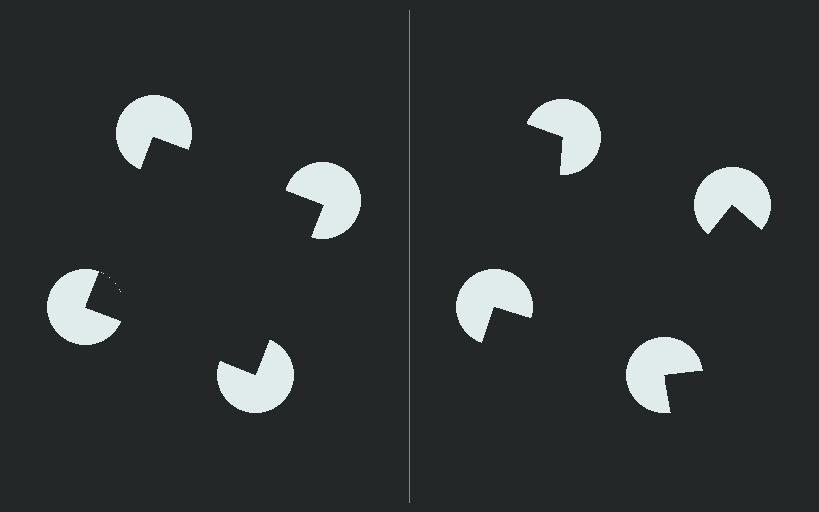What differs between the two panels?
The pac-man discs are positioned identically on both sides; only the wedge orientations differ. On the left they align to a square; on the right they are misaligned.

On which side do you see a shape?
An illusory square appears on the left side. On the right side the wedge cuts are rotated, so no coherent shape forms.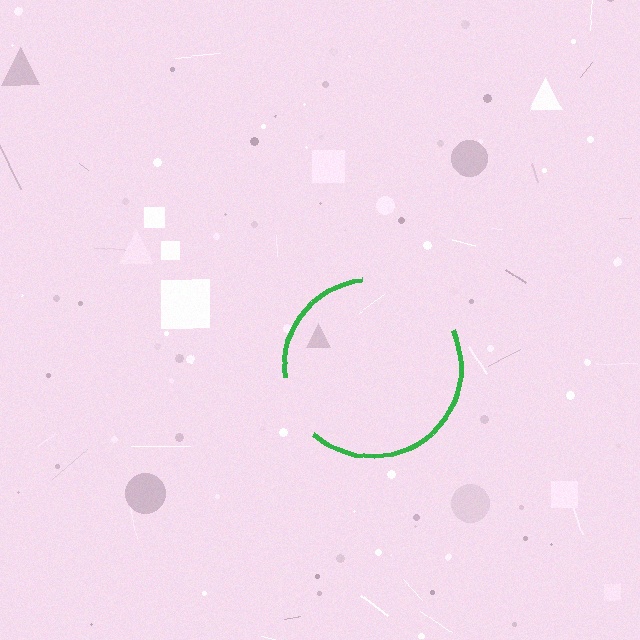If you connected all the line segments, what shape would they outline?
They would outline a circle.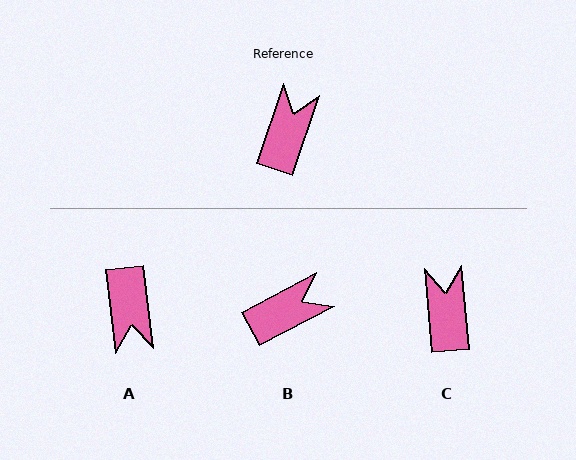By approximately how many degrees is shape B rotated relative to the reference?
Approximately 43 degrees clockwise.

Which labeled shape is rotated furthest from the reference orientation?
A, about 155 degrees away.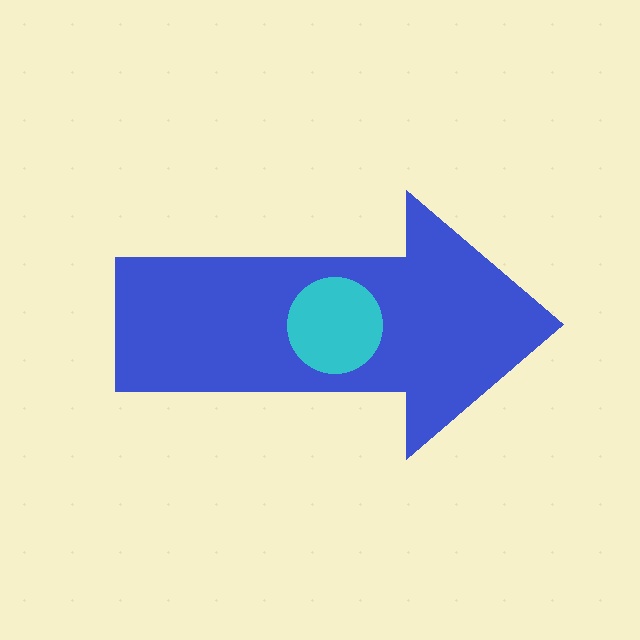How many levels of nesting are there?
2.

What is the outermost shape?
The blue arrow.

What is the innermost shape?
The cyan circle.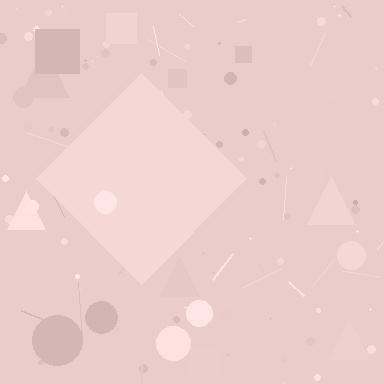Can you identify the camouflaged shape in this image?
The camouflaged shape is a diamond.